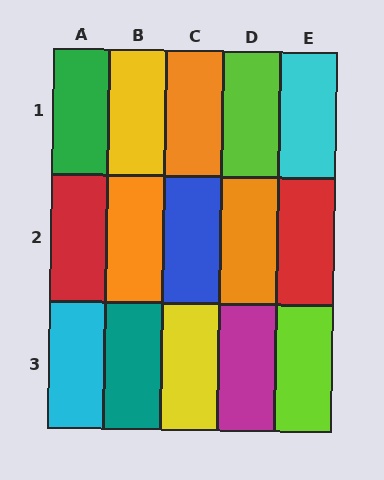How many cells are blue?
1 cell is blue.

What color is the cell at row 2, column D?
Orange.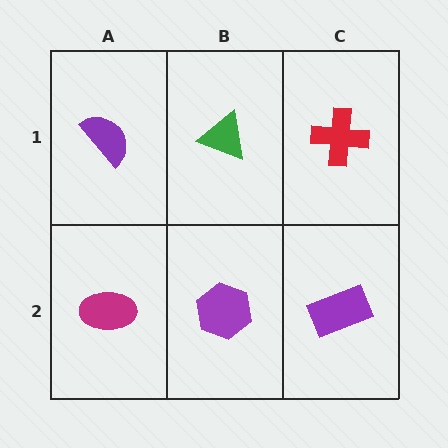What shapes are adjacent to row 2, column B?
A green triangle (row 1, column B), a magenta ellipse (row 2, column A), a purple rectangle (row 2, column C).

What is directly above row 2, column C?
A red cross.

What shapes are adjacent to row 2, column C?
A red cross (row 1, column C), a purple hexagon (row 2, column B).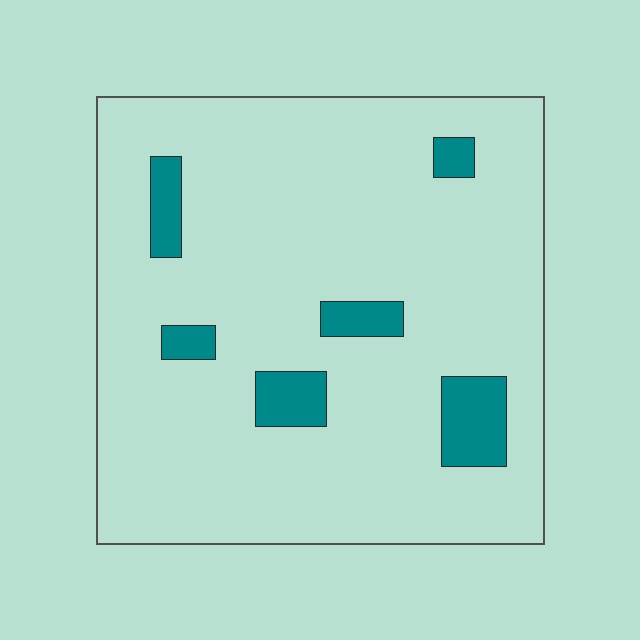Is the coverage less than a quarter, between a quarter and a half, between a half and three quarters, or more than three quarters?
Less than a quarter.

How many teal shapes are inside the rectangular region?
6.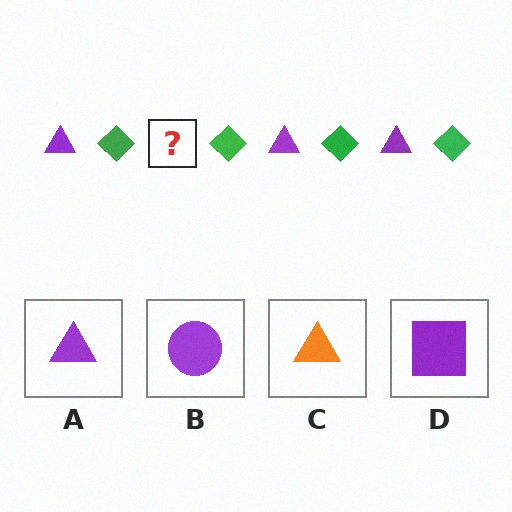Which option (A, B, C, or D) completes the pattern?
A.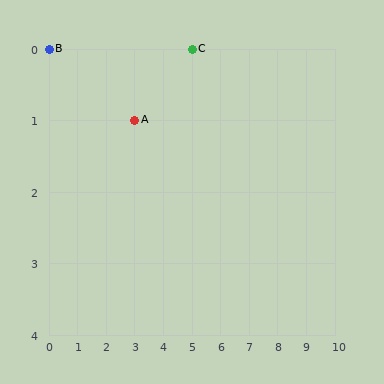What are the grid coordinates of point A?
Point A is at grid coordinates (3, 1).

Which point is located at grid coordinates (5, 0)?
Point C is at (5, 0).